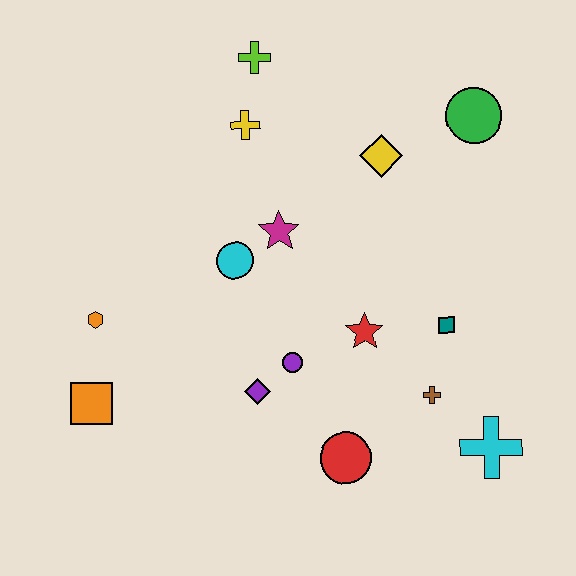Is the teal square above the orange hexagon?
No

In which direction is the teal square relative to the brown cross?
The teal square is above the brown cross.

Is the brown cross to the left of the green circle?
Yes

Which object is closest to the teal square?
The brown cross is closest to the teal square.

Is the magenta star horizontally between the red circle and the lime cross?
Yes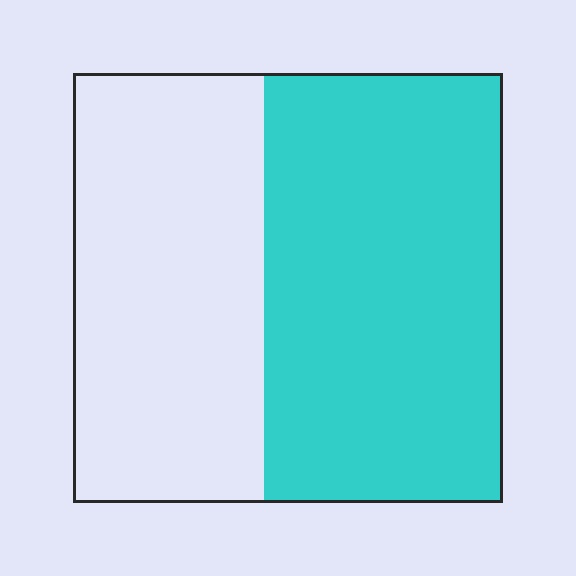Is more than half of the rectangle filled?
Yes.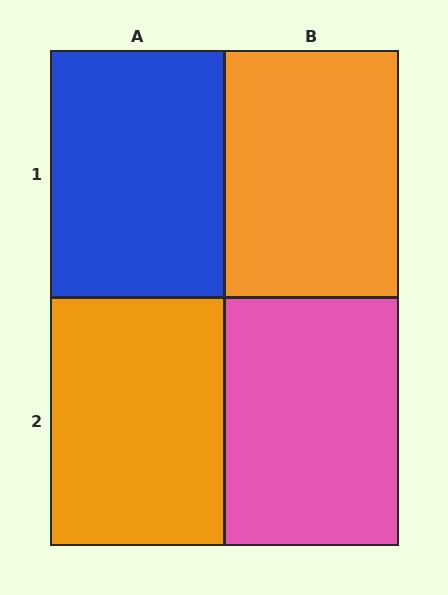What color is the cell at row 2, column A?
Orange.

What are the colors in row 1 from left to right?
Blue, orange.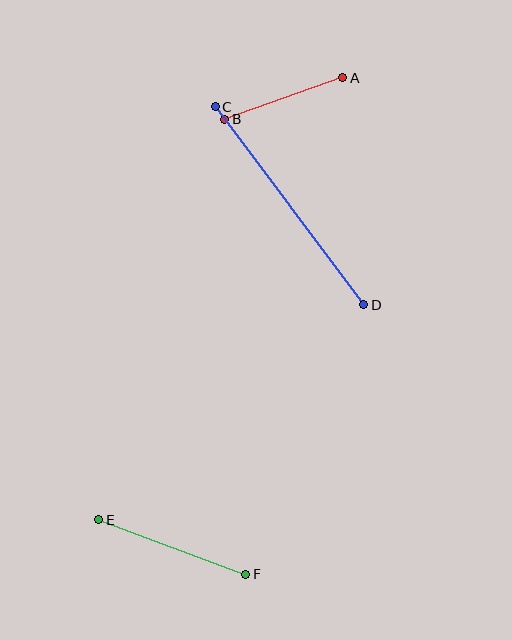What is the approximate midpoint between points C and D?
The midpoint is at approximately (290, 206) pixels.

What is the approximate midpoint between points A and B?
The midpoint is at approximately (284, 99) pixels.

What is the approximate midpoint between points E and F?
The midpoint is at approximately (172, 547) pixels.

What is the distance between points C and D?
The distance is approximately 248 pixels.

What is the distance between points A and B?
The distance is approximately 125 pixels.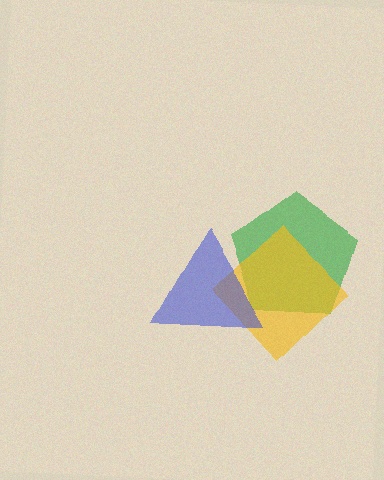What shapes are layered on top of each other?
The layered shapes are: a green pentagon, a yellow diamond, a blue triangle.